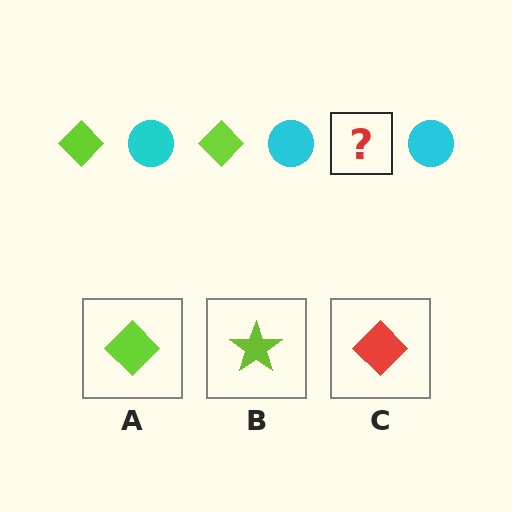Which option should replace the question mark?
Option A.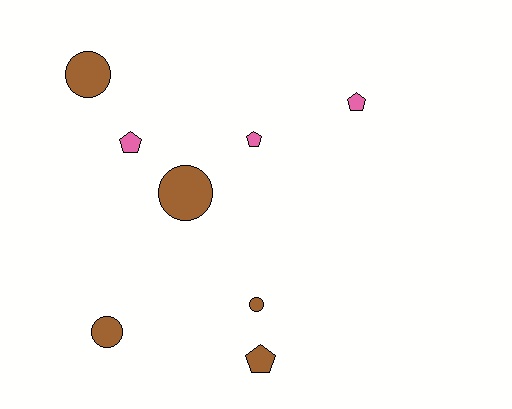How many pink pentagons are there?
There are 3 pink pentagons.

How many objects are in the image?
There are 8 objects.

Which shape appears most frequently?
Pentagon, with 4 objects.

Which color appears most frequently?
Brown, with 5 objects.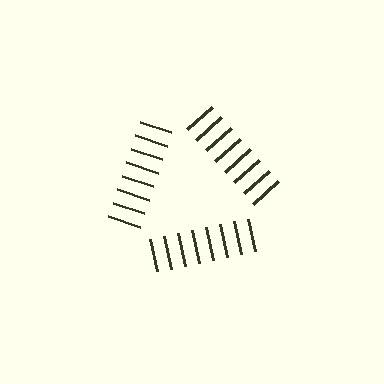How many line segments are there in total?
24 — 8 along each of the 3 edges.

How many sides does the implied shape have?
3 sides — the line-ends trace a triangle.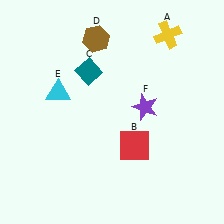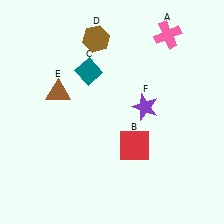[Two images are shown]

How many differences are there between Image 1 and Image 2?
There are 2 differences between the two images.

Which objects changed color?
A changed from yellow to pink. E changed from cyan to brown.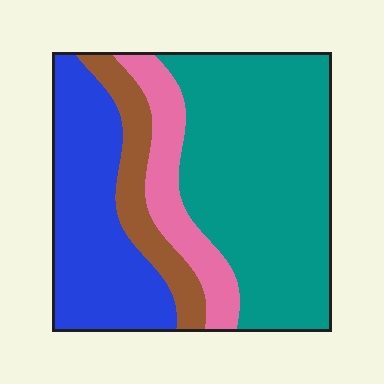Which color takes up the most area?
Teal, at roughly 50%.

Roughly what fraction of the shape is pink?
Pink covers roughly 15% of the shape.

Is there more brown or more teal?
Teal.